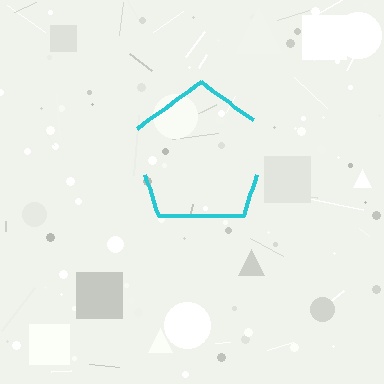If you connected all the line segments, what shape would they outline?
They would outline a pentagon.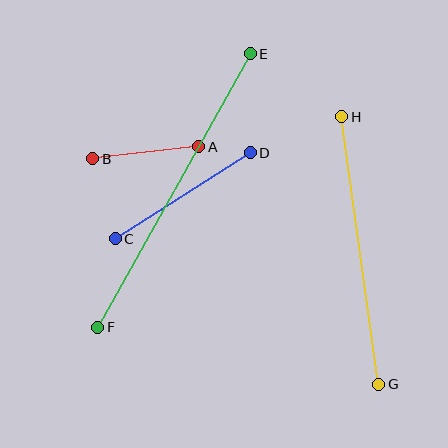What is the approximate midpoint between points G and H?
The midpoint is at approximately (360, 250) pixels.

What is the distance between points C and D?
The distance is approximately 160 pixels.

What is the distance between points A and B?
The distance is approximately 107 pixels.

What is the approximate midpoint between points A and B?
The midpoint is at approximately (146, 153) pixels.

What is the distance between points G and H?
The distance is approximately 270 pixels.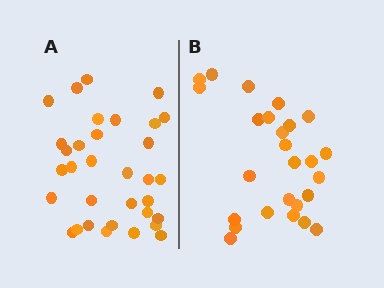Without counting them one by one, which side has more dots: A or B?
Region A (the left region) has more dots.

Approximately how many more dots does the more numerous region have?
Region A has roughly 8 or so more dots than region B.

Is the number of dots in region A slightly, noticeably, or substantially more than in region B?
Region A has noticeably more, but not dramatically so. The ratio is roughly 1.3 to 1.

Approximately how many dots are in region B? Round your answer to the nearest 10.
About 30 dots. (The exact count is 26, which rounds to 30.)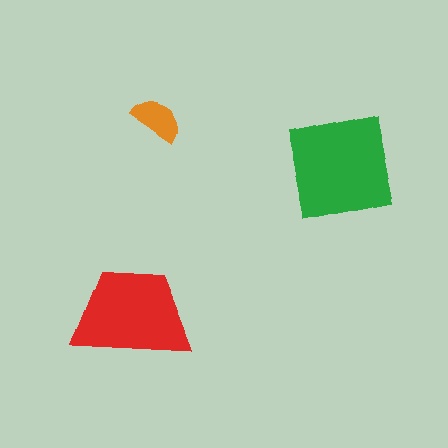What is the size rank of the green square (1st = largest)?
1st.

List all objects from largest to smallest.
The green square, the red trapezoid, the orange semicircle.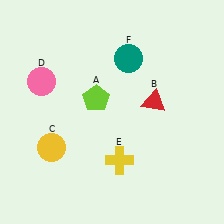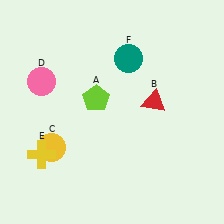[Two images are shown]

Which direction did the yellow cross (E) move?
The yellow cross (E) moved left.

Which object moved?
The yellow cross (E) moved left.